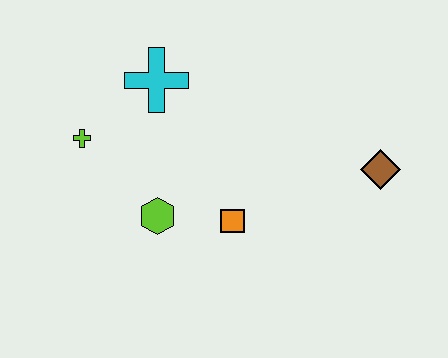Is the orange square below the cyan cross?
Yes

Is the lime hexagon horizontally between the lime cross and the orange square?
Yes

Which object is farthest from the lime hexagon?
The brown diamond is farthest from the lime hexagon.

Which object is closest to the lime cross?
The cyan cross is closest to the lime cross.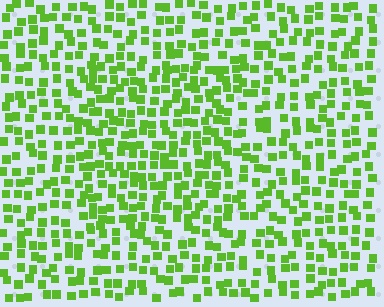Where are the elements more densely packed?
The elements are more densely packed inside the rectangle boundary.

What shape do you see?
I see a rectangle.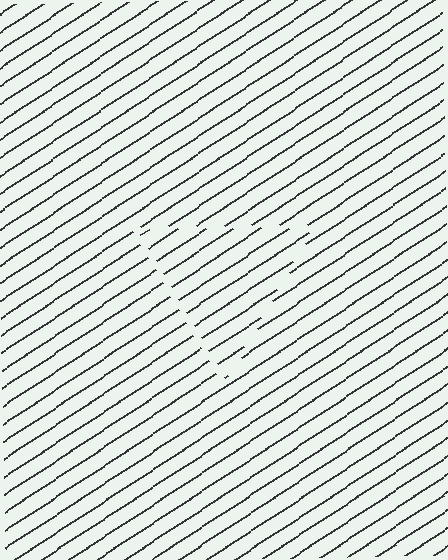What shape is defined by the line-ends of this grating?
An illusory triangle. The interior of the shape contains the same grating, shifted by half a period — the contour is defined by the phase discontinuity where line-ends from the inner and outer gratings abut.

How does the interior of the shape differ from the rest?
The interior of the shape contains the same grating, shifted by half a period — the contour is defined by the phase discontinuity where line-ends from the inner and outer gratings abut.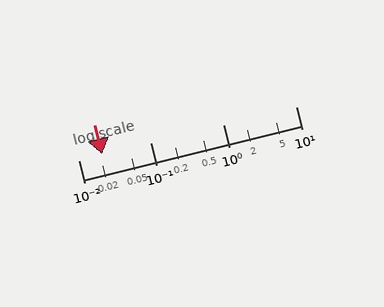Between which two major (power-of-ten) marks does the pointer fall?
The pointer is between 0.01 and 0.1.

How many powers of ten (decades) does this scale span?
The scale spans 3 decades, from 0.01 to 10.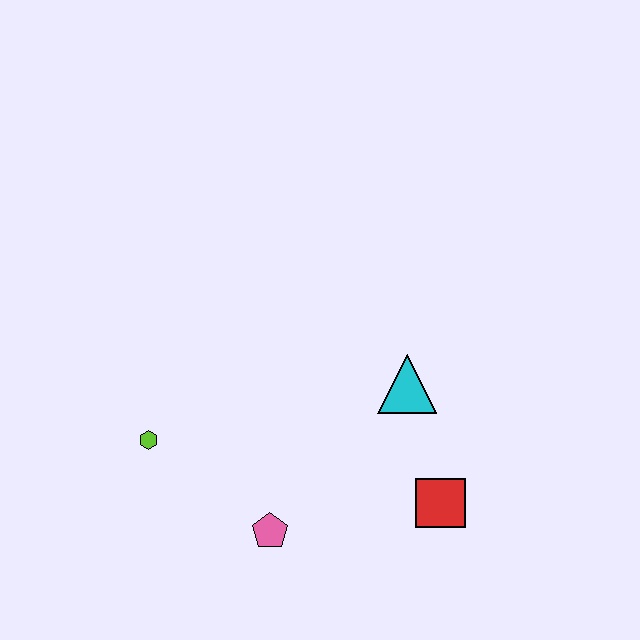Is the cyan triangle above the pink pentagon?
Yes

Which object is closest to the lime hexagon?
The pink pentagon is closest to the lime hexagon.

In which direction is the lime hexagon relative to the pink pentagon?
The lime hexagon is to the left of the pink pentagon.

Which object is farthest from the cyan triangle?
The lime hexagon is farthest from the cyan triangle.